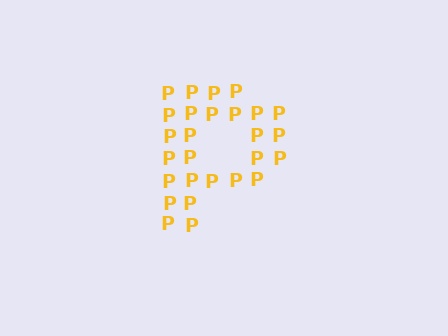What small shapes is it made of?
It is made of small letter P's.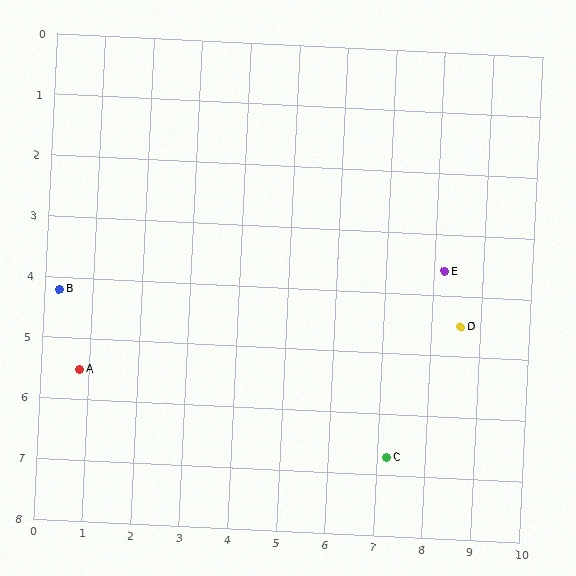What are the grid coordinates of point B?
Point B is at approximately (0.3, 4.2).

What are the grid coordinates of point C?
Point C is at approximately (7.2, 6.7).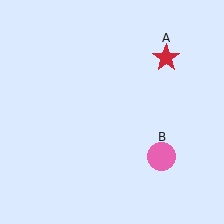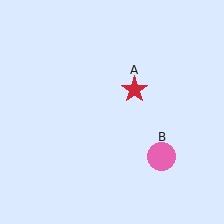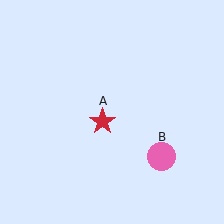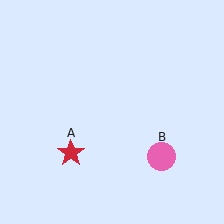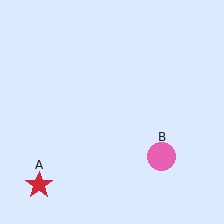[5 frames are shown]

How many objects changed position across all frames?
1 object changed position: red star (object A).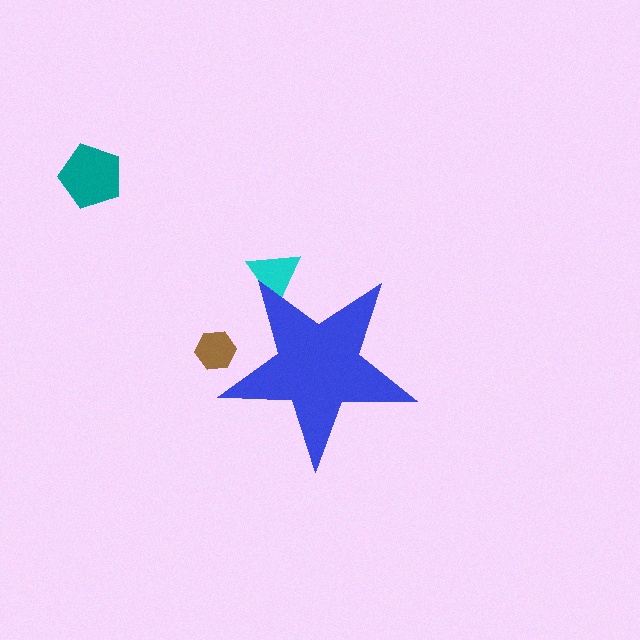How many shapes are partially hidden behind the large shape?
2 shapes are partially hidden.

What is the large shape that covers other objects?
A blue star.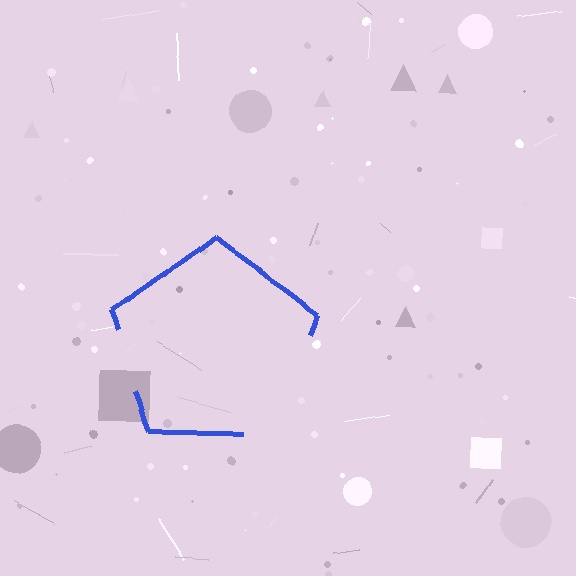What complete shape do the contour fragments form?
The contour fragments form a pentagon.